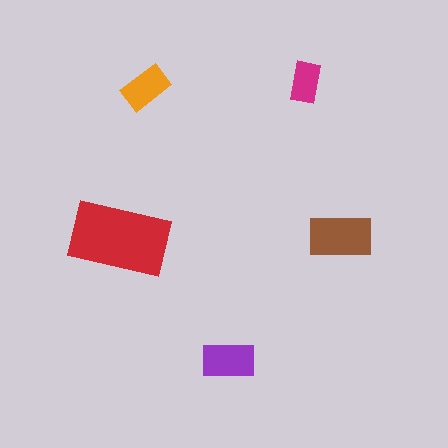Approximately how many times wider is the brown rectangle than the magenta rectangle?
About 1.5 times wider.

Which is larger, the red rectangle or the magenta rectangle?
The red one.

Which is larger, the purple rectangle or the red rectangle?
The red one.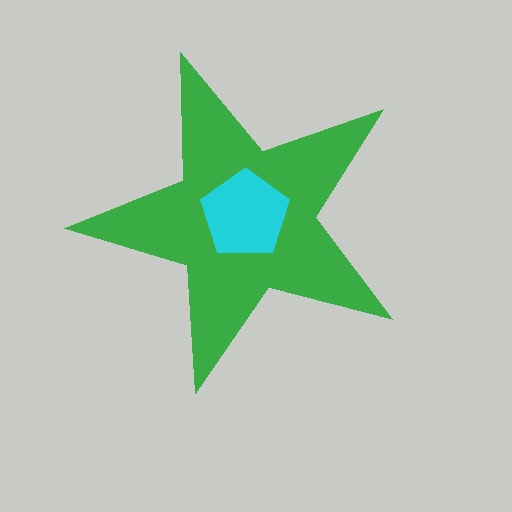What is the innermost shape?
The cyan pentagon.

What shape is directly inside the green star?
The cyan pentagon.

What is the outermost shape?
The green star.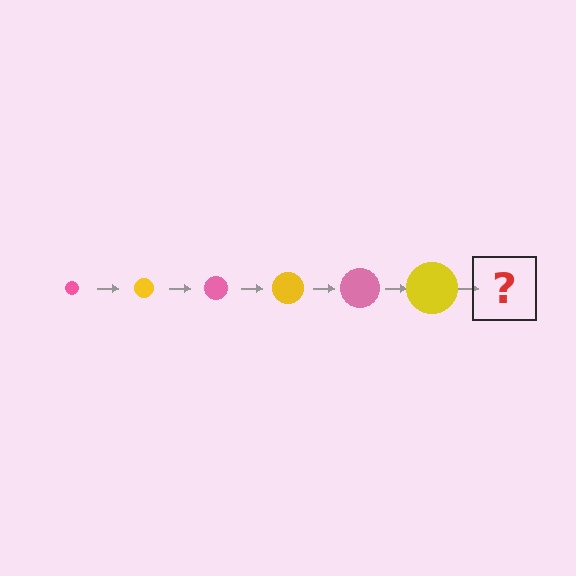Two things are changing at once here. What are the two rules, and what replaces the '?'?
The two rules are that the circle grows larger each step and the color cycles through pink and yellow. The '?' should be a pink circle, larger than the previous one.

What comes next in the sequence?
The next element should be a pink circle, larger than the previous one.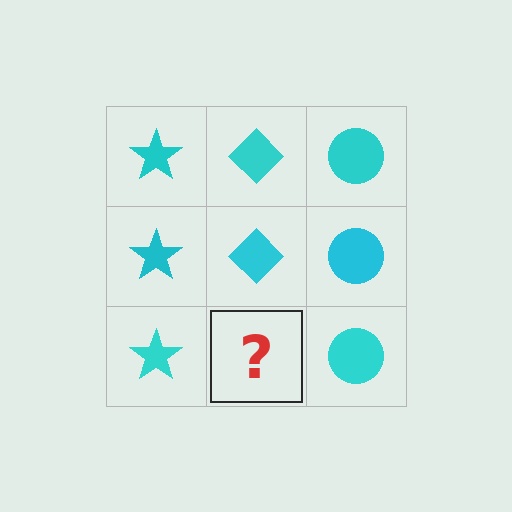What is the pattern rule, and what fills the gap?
The rule is that each column has a consistent shape. The gap should be filled with a cyan diamond.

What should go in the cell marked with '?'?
The missing cell should contain a cyan diamond.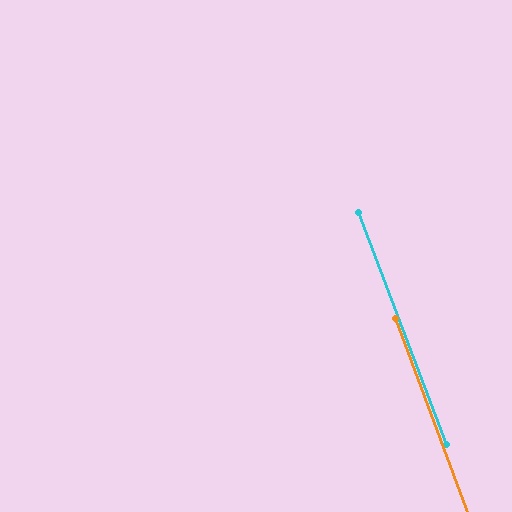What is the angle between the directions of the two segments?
Approximately 0 degrees.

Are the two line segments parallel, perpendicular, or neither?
Parallel — their directions differ by only 0.3°.